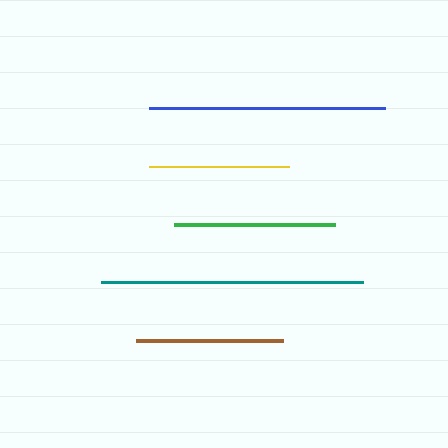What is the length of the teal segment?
The teal segment is approximately 262 pixels long.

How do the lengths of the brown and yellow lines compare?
The brown and yellow lines are approximately the same length.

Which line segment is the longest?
The teal line is the longest at approximately 262 pixels.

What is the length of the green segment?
The green segment is approximately 161 pixels long.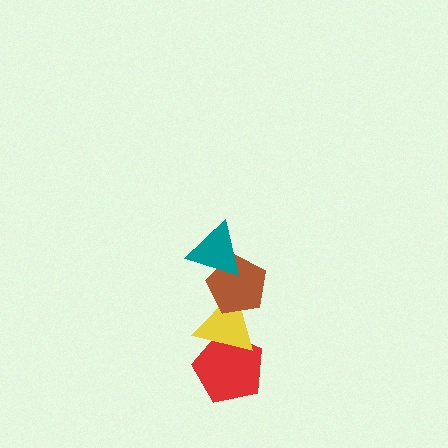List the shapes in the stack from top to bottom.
From top to bottom: the teal triangle, the brown pentagon, the yellow triangle, the red pentagon.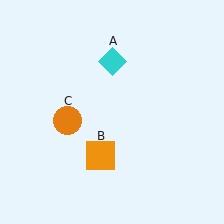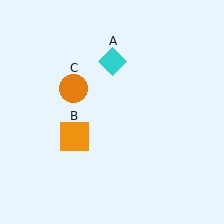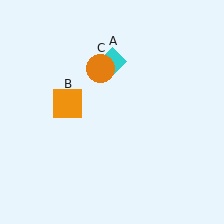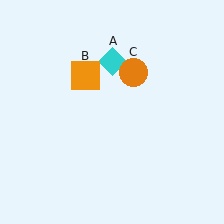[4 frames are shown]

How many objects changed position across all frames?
2 objects changed position: orange square (object B), orange circle (object C).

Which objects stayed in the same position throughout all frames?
Cyan diamond (object A) remained stationary.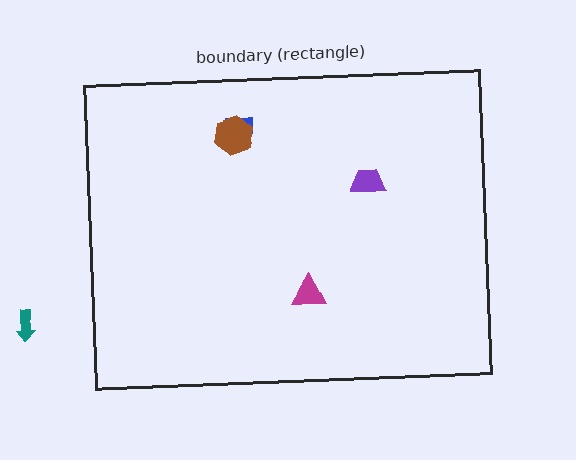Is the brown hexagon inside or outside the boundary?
Inside.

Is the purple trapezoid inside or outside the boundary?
Inside.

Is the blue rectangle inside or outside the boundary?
Inside.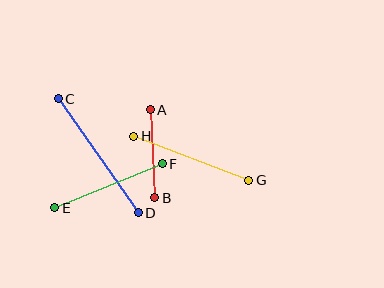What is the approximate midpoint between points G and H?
The midpoint is at approximately (191, 158) pixels.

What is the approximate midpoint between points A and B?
The midpoint is at approximately (153, 154) pixels.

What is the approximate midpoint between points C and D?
The midpoint is at approximately (98, 156) pixels.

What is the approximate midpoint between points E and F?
The midpoint is at approximately (108, 186) pixels.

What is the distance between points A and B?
The distance is approximately 89 pixels.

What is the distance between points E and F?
The distance is approximately 116 pixels.